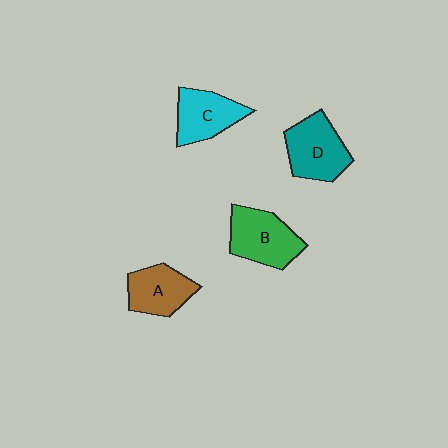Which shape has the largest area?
Shape B (green).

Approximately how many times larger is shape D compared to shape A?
Approximately 1.2 times.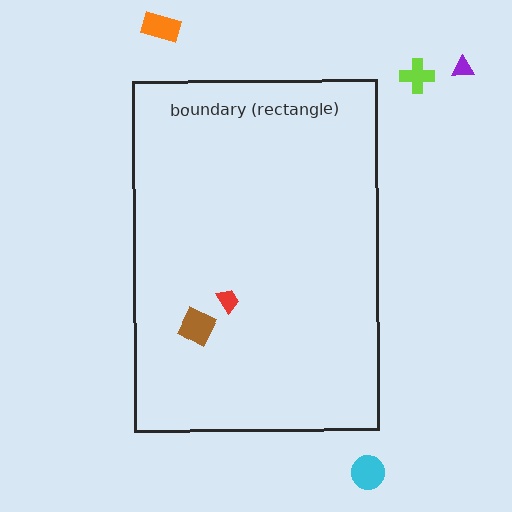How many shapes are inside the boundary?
2 inside, 4 outside.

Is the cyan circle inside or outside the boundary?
Outside.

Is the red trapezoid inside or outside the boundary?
Inside.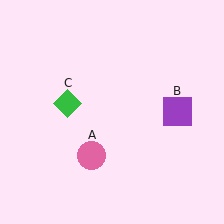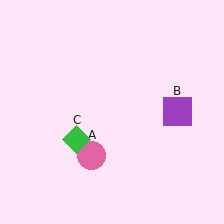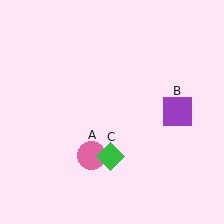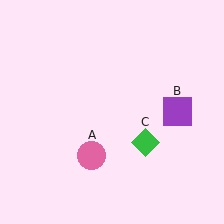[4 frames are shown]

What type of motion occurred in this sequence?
The green diamond (object C) rotated counterclockwise around the center of the scene.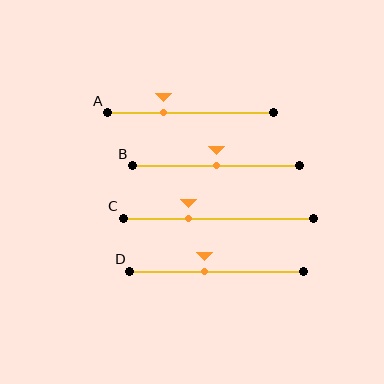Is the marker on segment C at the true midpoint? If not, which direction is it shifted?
No, the marker on segment C is shifted to the left by about 16% of the segment length.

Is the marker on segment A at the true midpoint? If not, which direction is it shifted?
No, the marker on segment A is shifted to the left by about 16% of the segment length.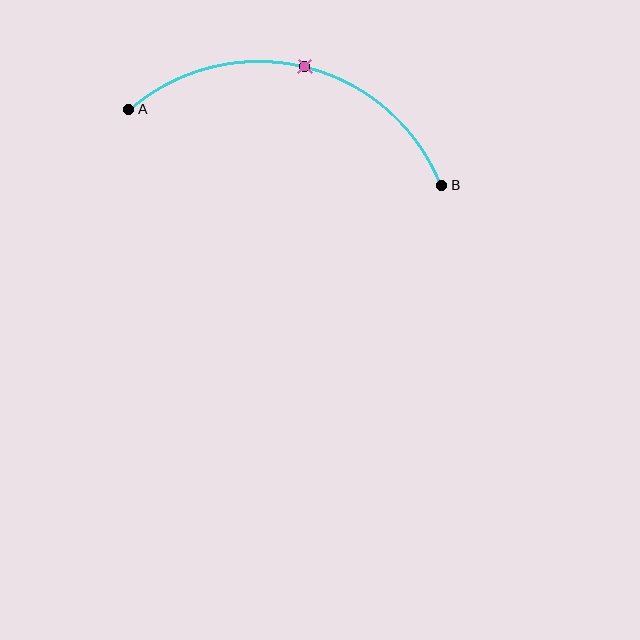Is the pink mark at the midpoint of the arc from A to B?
Yes. The pink mark lies on the arc at equal arc-length from both A and B — it is the arc midpoint.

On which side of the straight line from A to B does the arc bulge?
The arc bulges above the straight line connecting A and B.